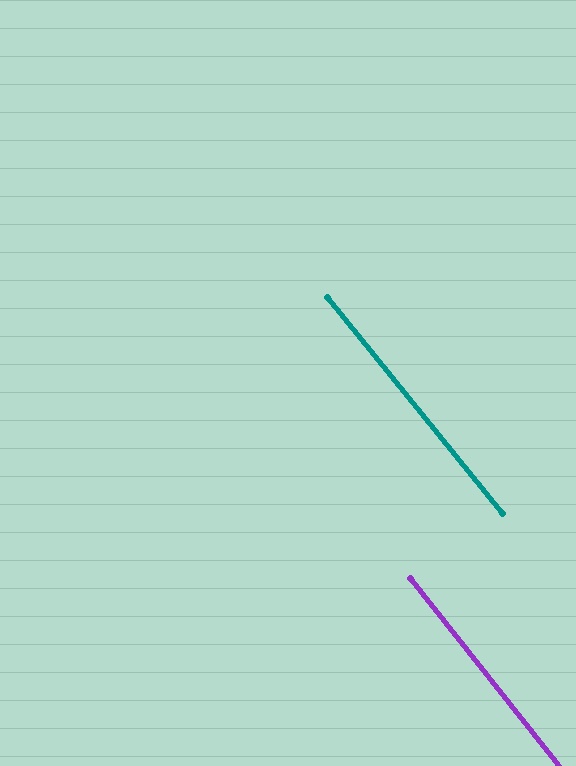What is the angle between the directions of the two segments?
Approximately 1 degree.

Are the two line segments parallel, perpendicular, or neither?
Parallel — their directions differ by only 0.6°.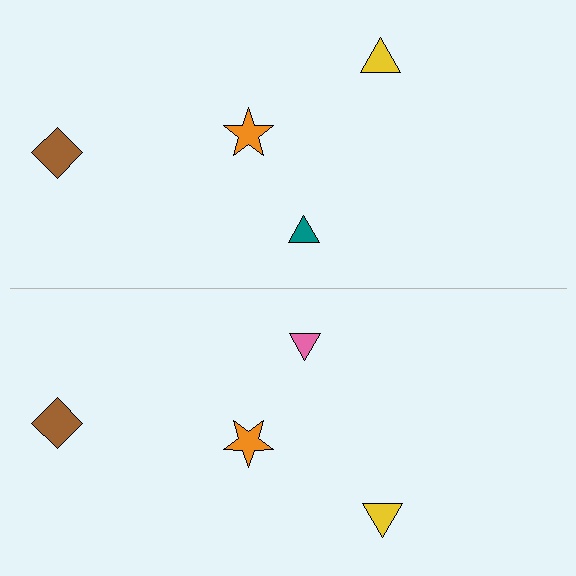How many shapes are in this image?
There are 8 shapes in this image.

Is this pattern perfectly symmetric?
No, the pattern is not perfectly symmetric. The pink triangle on the bottom side breaks the symmetry — its mirror counterpart is teal.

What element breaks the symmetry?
The pink triangle on the bottom side breaks the symmetry — its mirror counterpart is teal.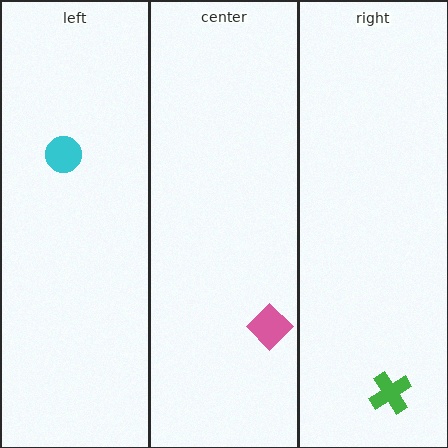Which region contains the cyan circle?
The left region.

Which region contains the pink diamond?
The center region.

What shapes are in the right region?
The green cross.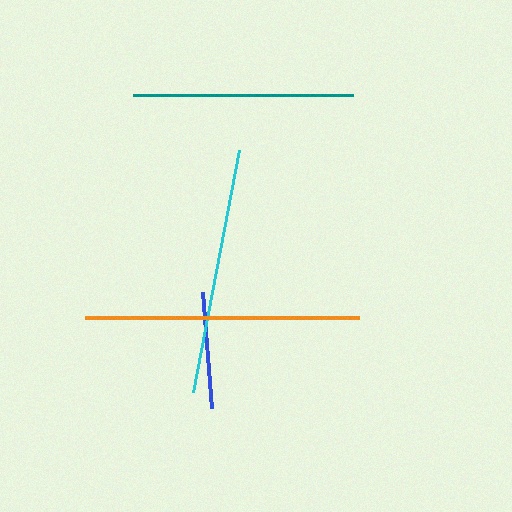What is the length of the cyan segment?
The cyan segment is approximately 247 pixels long.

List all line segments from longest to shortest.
From longest to shortest: orange, cyan, teal, blue.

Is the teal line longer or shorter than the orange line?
The orange line is longer than the teal line.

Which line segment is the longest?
The orange line is the longest at approximately 274 pixels.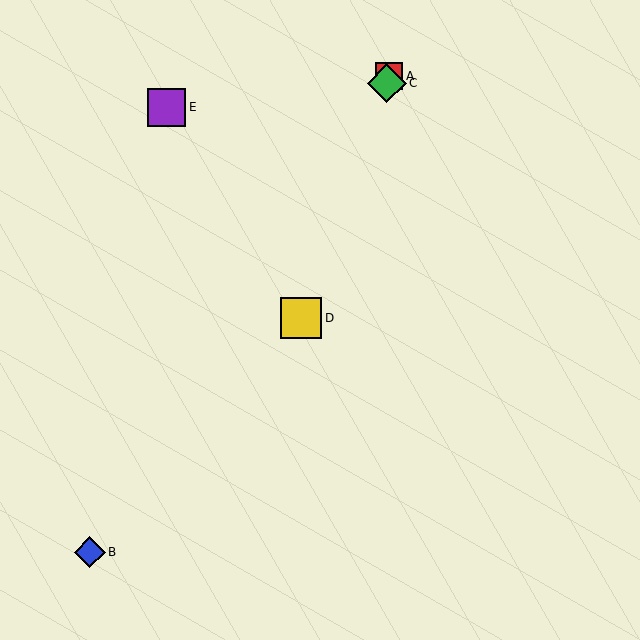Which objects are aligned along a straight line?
Objects A, C, D are aligned along a straight line.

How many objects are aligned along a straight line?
3 objects (A, C, D) are aligned along a straight line.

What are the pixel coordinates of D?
Object D is at (301, 318).